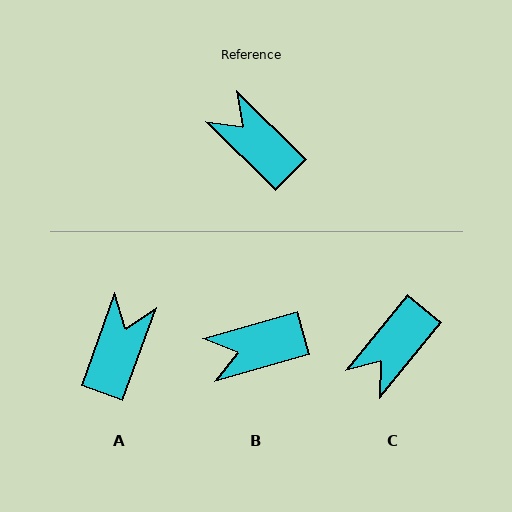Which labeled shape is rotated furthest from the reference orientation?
C, about 95 degrees away.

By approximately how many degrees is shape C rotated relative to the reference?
Approximately 95 degrees counter-clockwise.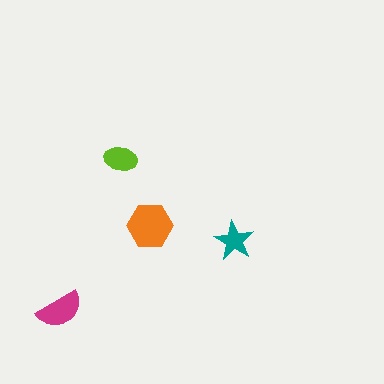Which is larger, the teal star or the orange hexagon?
The orange hexagon.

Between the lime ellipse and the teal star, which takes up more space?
The lime ellipse.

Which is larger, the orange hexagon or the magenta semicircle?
The orange hexagon.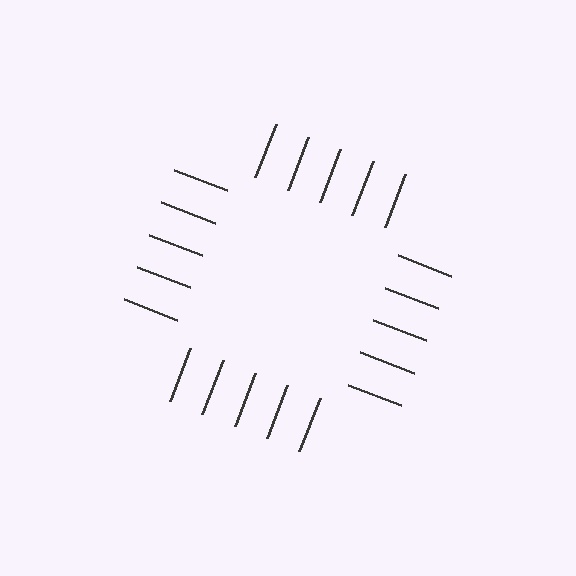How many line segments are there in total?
20 — 5 along each of the 4 edges.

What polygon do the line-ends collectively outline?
An illusory square — the line segments terminate on its edges but no continuous stroke is drawn.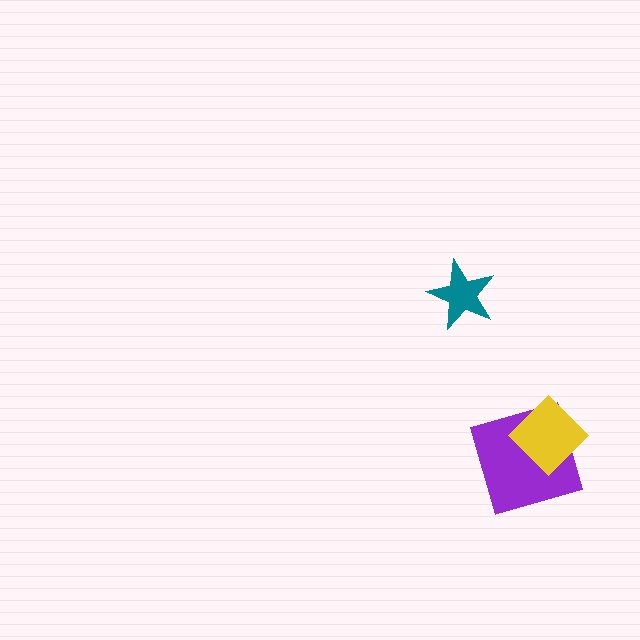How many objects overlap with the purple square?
1 object overlaps with the purple square.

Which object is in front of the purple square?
The yellow diamond is in front of the purple square.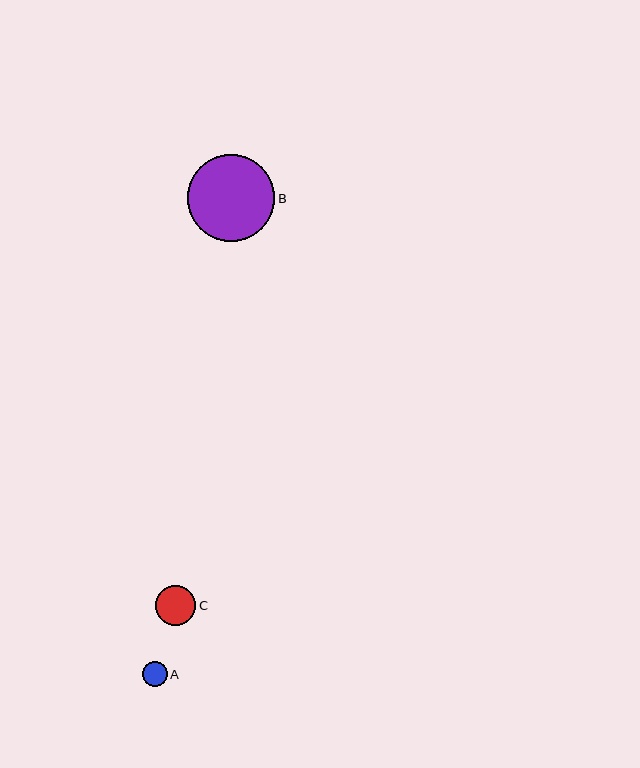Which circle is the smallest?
Circle A is the smallest with a size of approximately 25 pixels.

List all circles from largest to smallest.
From largest to smallest: B, C, A.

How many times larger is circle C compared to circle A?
Circle C is approximately 1.6 times the size of circle A.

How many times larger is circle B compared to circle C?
Circle B is approximately 2.2 times the size of circle C.